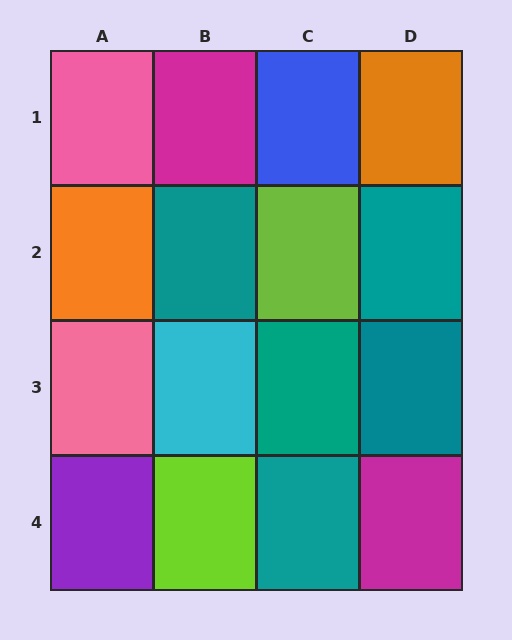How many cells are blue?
1 cell is blue.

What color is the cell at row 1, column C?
Blue.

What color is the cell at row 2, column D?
Teal.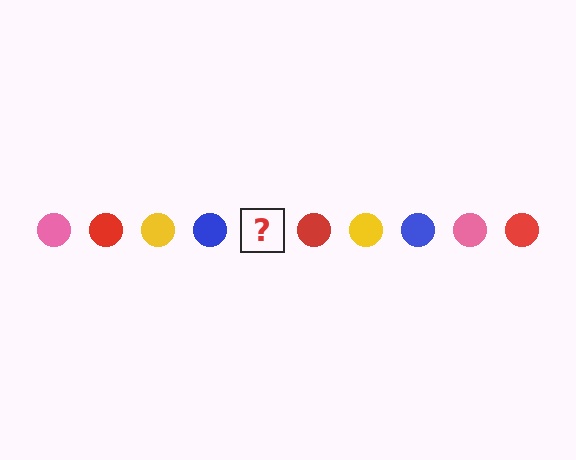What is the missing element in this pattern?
The missing element is a pink circle.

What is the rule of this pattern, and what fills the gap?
The rule is that the pattern cycles through pink, red, yellow, blue circles. The gap should be filled with a pink circle.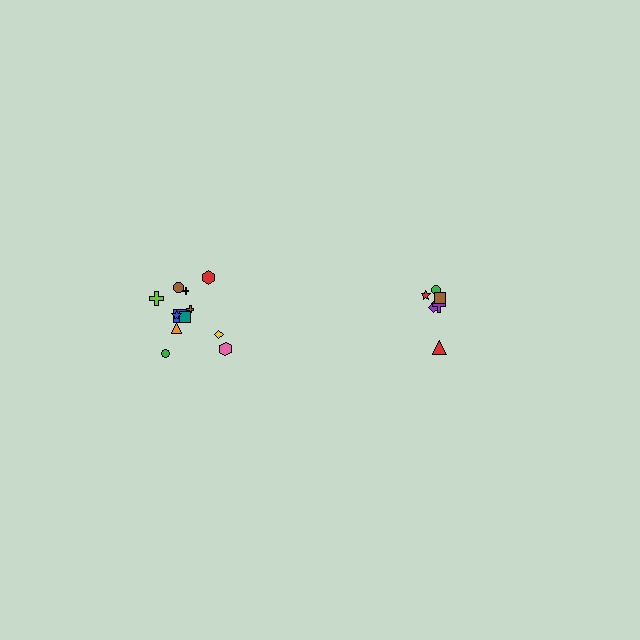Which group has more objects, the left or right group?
The left group.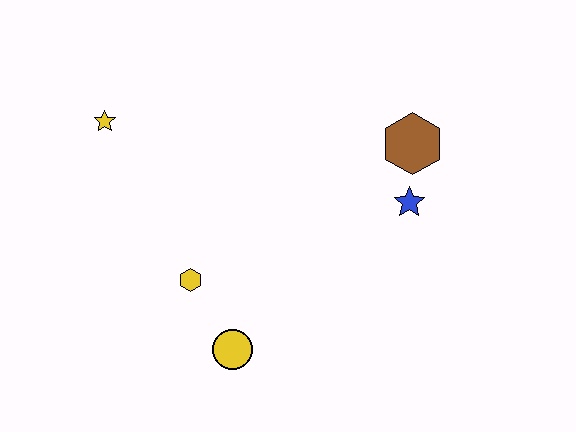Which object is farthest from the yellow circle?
The brown hexagon is farthest from the yellow circle.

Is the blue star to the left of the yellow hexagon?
No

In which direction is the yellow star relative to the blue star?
The yellow star is to the left of the blue star.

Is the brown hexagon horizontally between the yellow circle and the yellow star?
No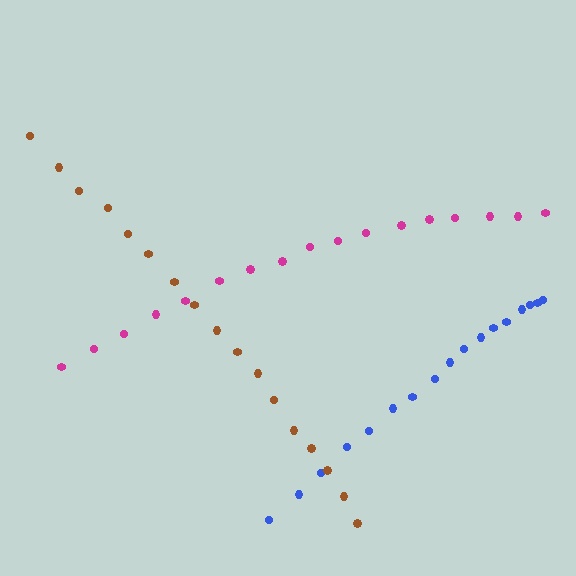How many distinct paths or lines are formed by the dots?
There are 3 distinct paths.